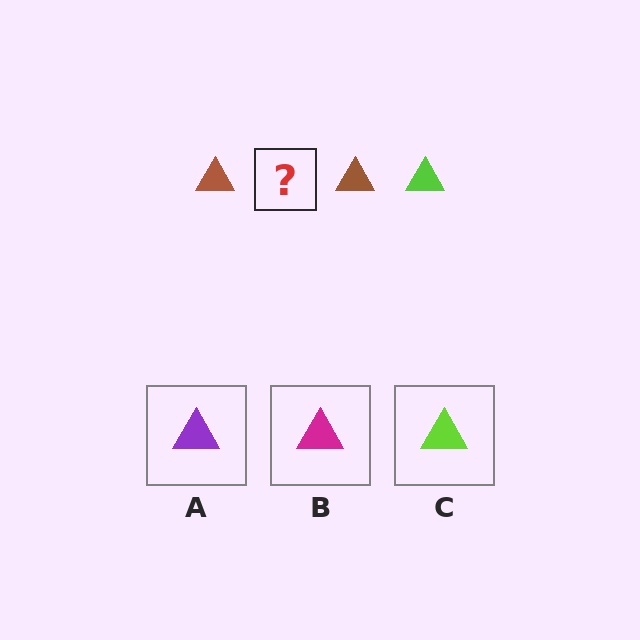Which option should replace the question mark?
Option C.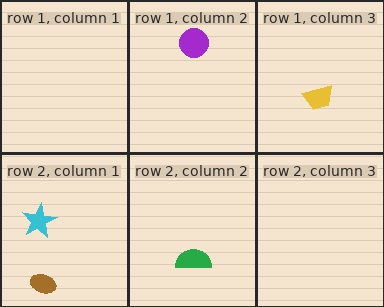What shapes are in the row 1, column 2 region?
The purple circle.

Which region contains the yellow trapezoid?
The row 1, column 3 region.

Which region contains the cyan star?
The row 2, column 1 region.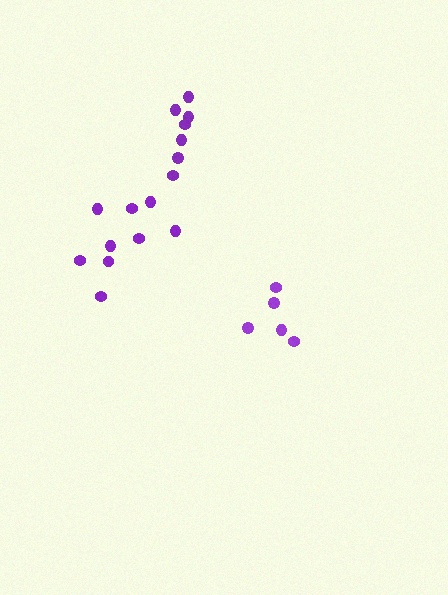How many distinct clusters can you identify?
There are 3 distinct clusters.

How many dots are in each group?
Group 1: 5 dots, Group 2: 7 dots, Group 3: 9 dots (21 total).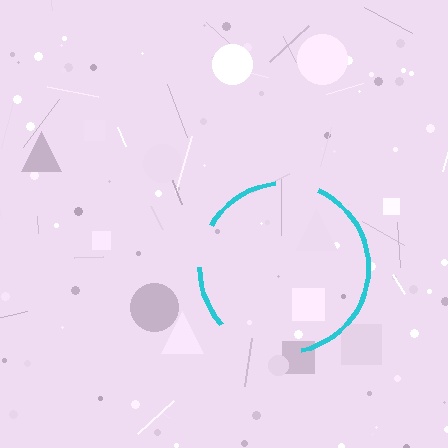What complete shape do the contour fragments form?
The contour fragments form a circle.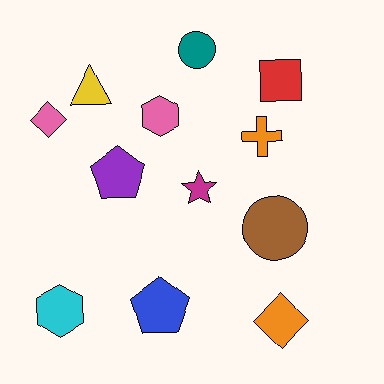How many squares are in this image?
There is 1 square.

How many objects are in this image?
There are 12 objects.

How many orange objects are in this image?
There are 2 orange objects.